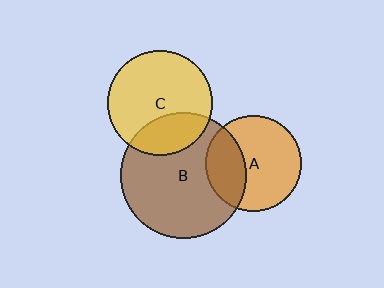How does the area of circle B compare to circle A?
Approximately 1.7 times.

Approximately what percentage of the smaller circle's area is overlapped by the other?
Approximately 30%.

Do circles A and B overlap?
Yes.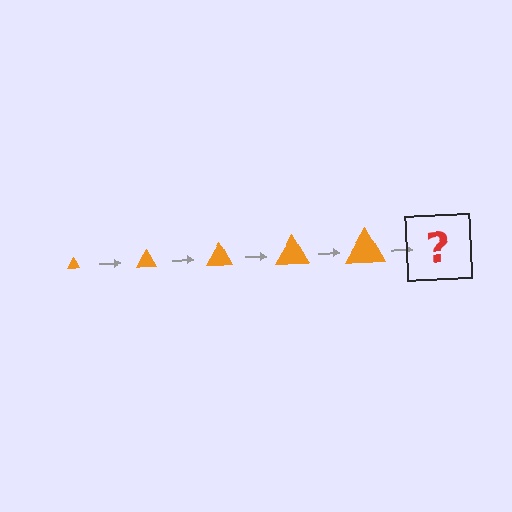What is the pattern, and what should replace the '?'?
The pattern is that the triangle gets progressively larger each step. The '?' should be an orange triangle, larger than the previous one.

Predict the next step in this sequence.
The next step is an orange triangle, larger than the previous one.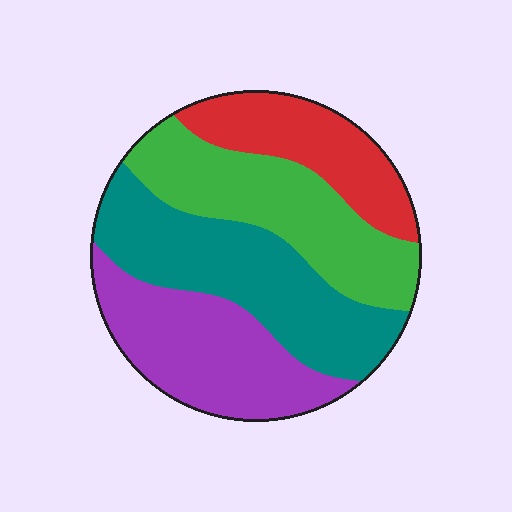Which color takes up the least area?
Red, at roughly 20%.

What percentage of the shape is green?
Green covers 26% of the shape.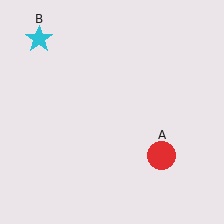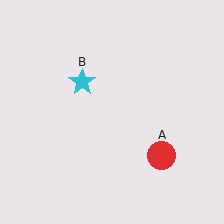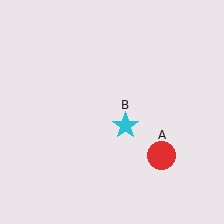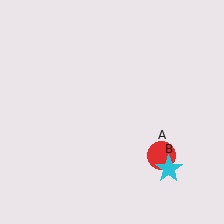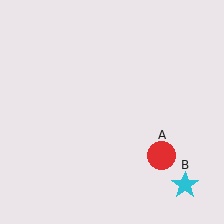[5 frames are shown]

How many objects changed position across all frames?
1 object changed position: cyan star (object B).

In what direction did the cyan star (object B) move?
The cyan star (object B) moved down and to the right.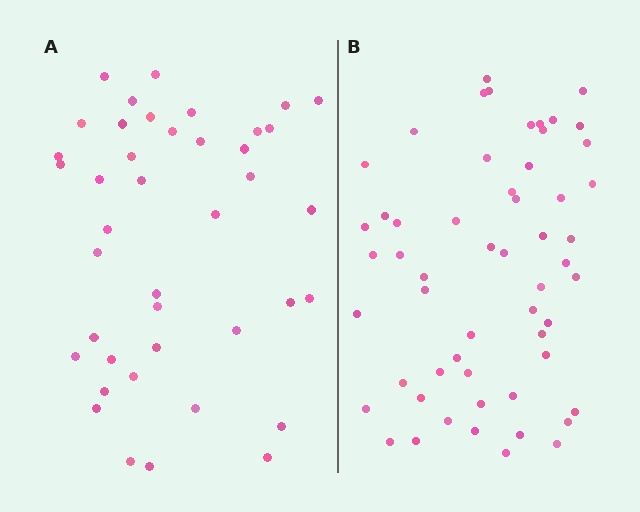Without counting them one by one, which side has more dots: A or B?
Region B (the right region) has more dots.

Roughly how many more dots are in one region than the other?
Region B has approximately 15 more dots than region A.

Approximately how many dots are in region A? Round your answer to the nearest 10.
About 40 dots. (The exact count is 41, which rounds to 40.)